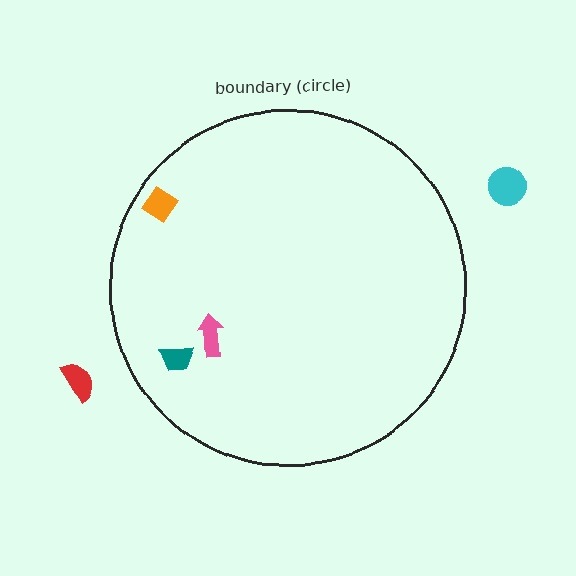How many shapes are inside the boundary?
3 inside, 2 outside.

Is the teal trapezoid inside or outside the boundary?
Inside.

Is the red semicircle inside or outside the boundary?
Outside.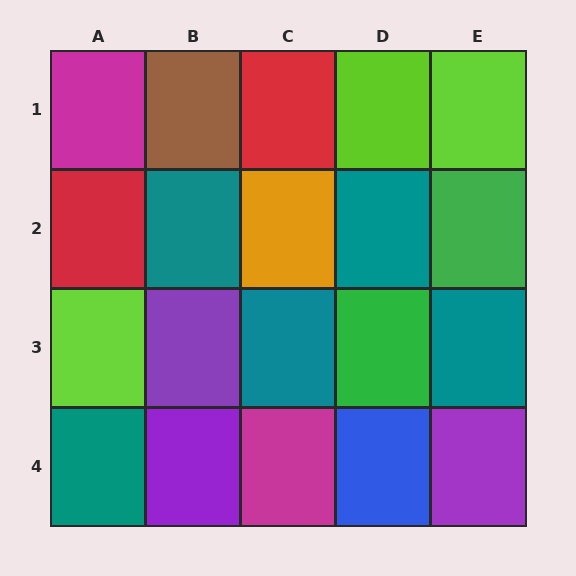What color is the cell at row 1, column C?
Red.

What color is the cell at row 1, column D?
Lime.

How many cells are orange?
1 cell is orange.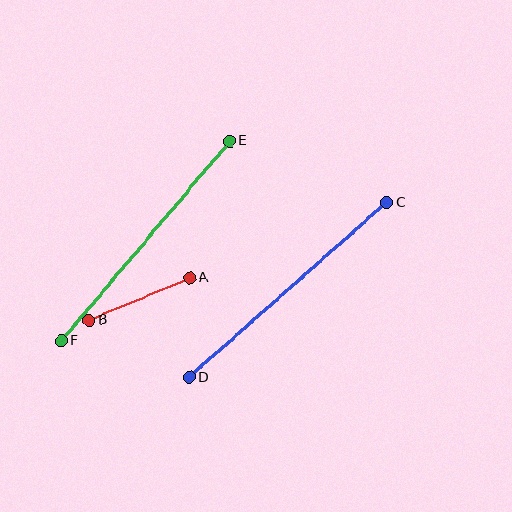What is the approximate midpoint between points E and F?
The midpoint is at approximately (145, 241) pixels.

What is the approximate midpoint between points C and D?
The midpoint is at approximately (288, 290) pixels.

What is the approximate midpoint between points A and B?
The midpoint is at approximately (139, 299) pixels.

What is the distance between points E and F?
The distance is approximately 261 pixels.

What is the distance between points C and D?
The distance is approximately 264 pixels.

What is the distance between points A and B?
The distance is approximately 109 pixels.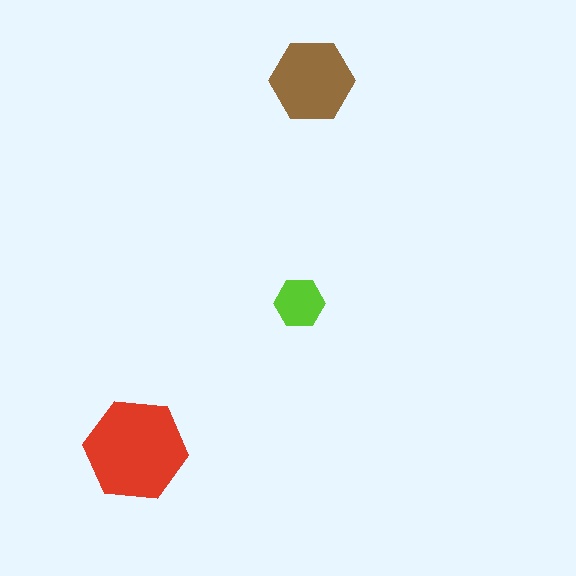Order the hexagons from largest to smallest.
the red one, the brown one, the lime one.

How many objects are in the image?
There are 3 objects in the image.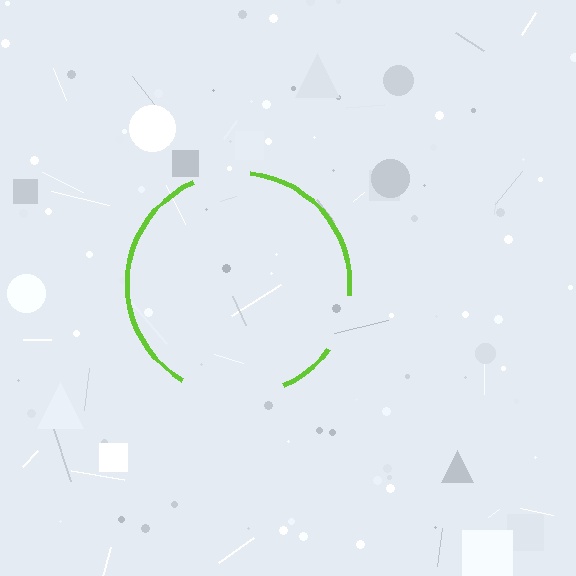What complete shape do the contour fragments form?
The contour fragments form a circle.